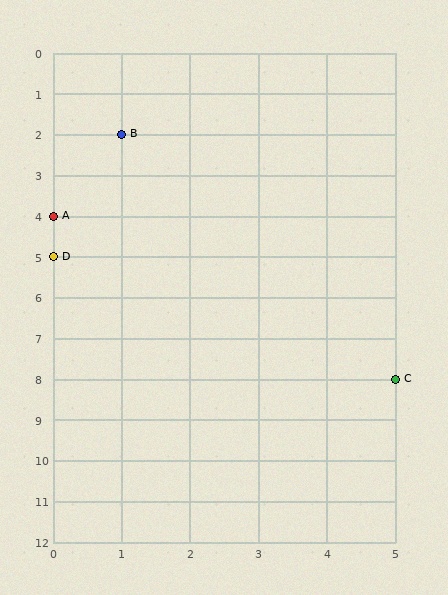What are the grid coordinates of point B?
Point B is at grid coordinates (1, 2).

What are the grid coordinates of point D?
Point D is at grid coordinates (0, 5).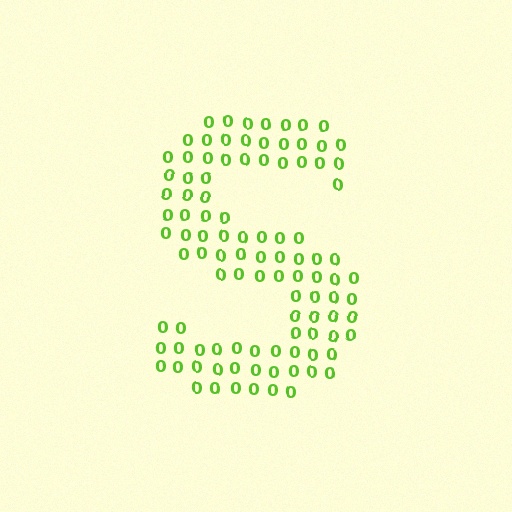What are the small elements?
The small elements are digit 0's.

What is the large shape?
The large shape is the letter S.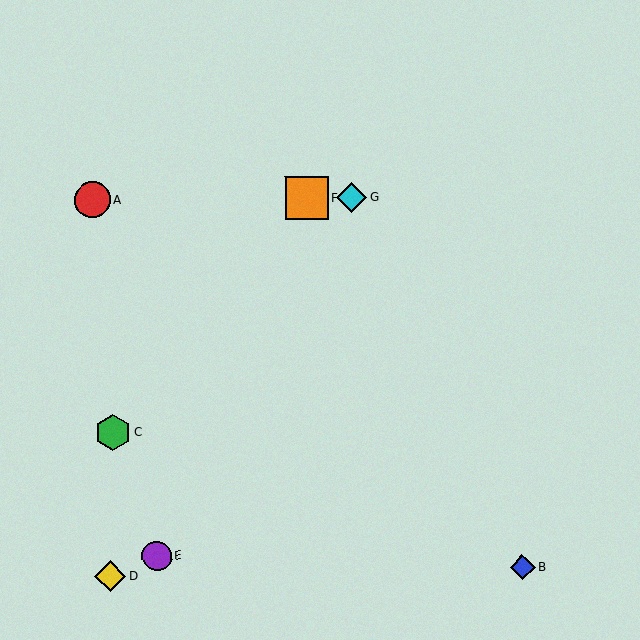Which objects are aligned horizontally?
Objects A, F, G are aligned horizontally.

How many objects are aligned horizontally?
3 objects (A, F, G) are aligned horizontally.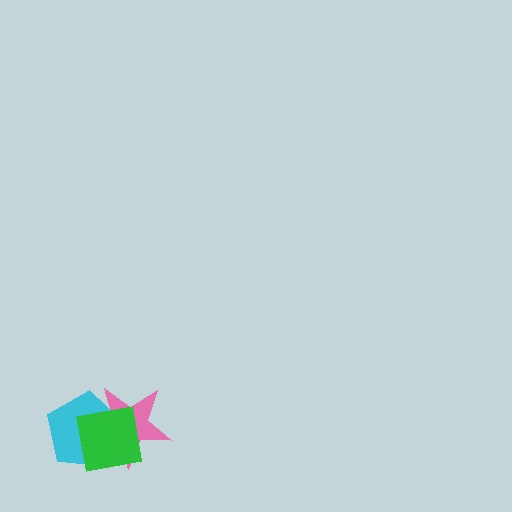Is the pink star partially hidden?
Yes, it is partially covered by another shape.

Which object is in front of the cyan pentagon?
The green square is in front of the cyan pentagon.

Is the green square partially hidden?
No, no other shape covers it.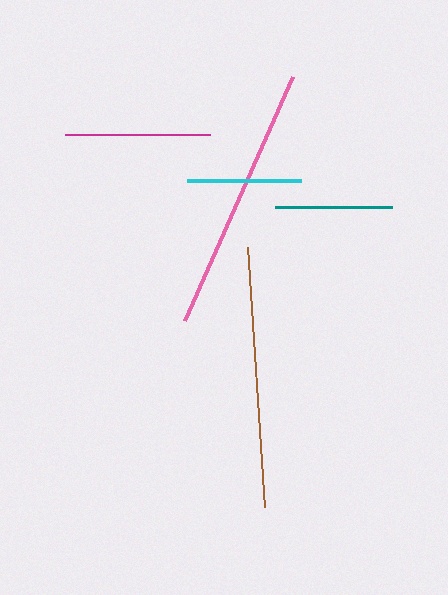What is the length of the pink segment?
The pink segment is approximately 266 pixels long.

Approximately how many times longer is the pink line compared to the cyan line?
The pink line is approximately 2.3 times the length of the cyan line.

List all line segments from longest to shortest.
From longest to shortest: pink, brown, magenta, teal, cyan.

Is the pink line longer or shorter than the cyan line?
The pink line is longer than the cyan line.